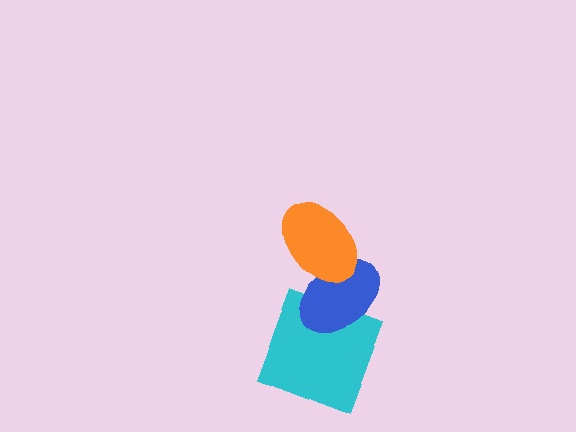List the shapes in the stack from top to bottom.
From top to bottom: the orange ellipse, the blue ellipse, the cyan square.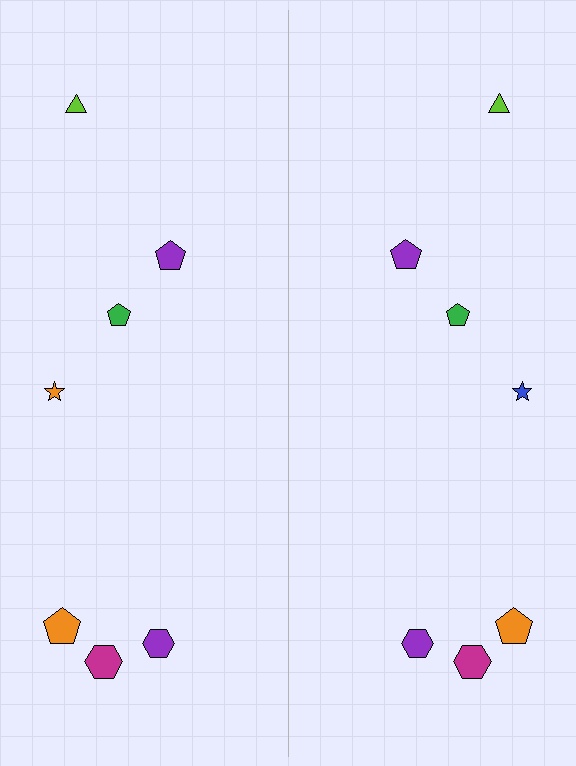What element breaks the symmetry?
The blue star on the right side breaks the symmetry — its mirror counterpart is orange.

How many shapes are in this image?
There are 14 shapes in this image.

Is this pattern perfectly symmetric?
No, the pattern is not perfectly symmetric. The blue star on the right side breaks the symmetry — its mirror counterpart is orange.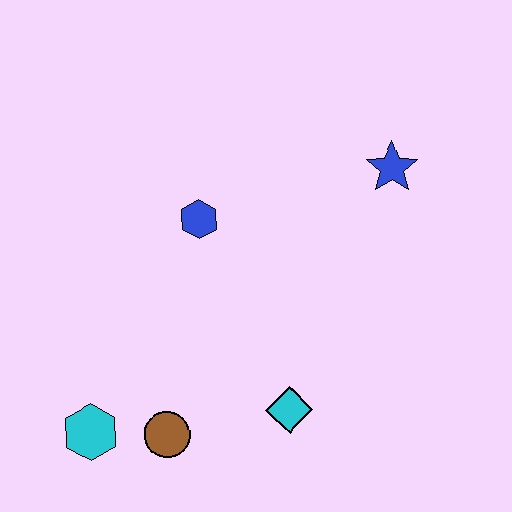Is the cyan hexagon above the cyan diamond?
No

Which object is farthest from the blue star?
The cyan hexagon is farthest from the blue star.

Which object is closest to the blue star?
The blue hexagon is closest to the blue star.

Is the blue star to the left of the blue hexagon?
No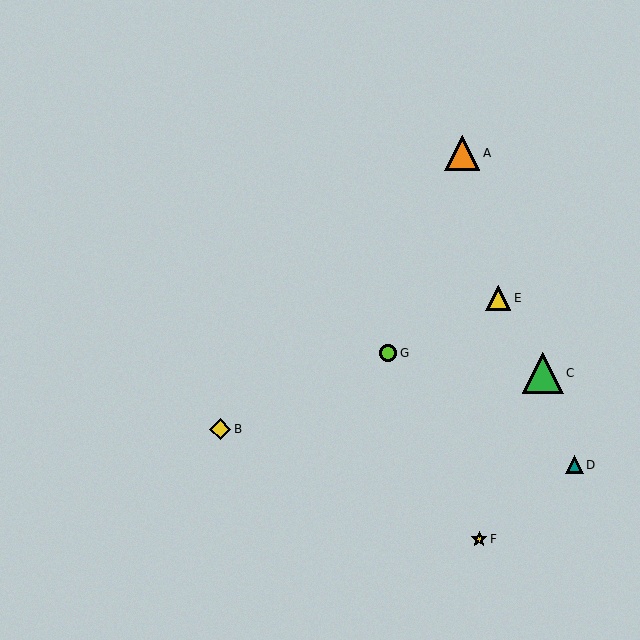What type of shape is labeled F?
Shape F is a yellow star.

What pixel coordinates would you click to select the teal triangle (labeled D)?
Click at (574, 465) to select the teal triangle D.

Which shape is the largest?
The green triangle (labeled C) is the largest.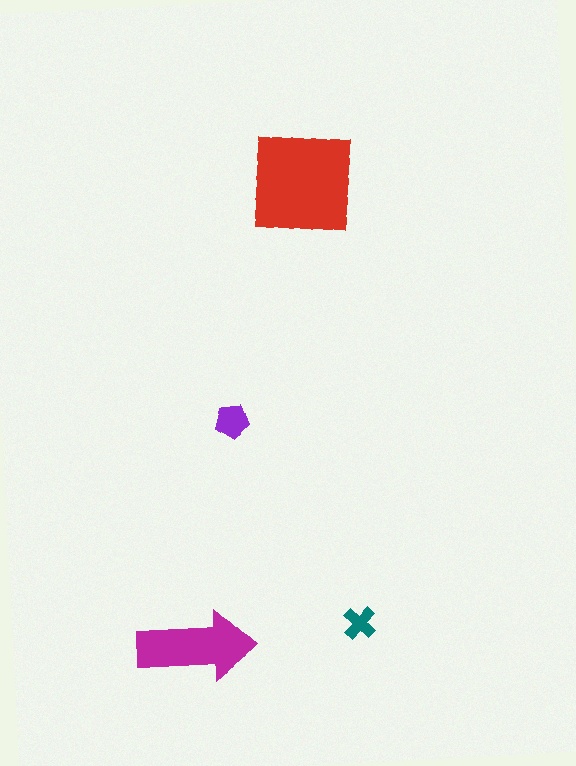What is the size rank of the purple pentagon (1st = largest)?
3rd.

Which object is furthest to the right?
The teal cross is rightmost.